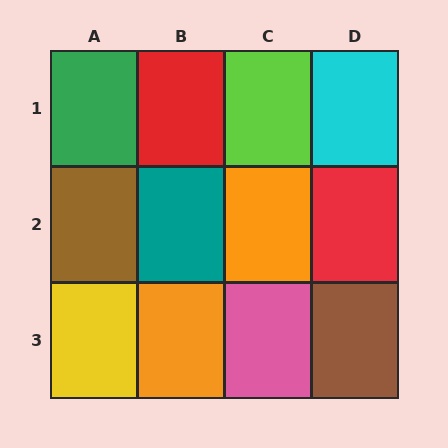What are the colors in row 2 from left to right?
Brown, teal, orange, red.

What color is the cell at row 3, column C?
Pink.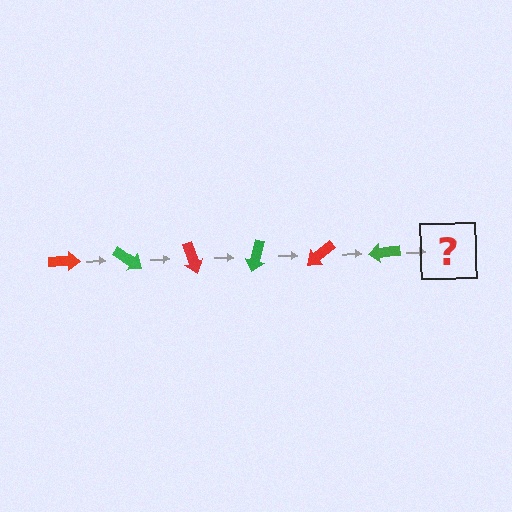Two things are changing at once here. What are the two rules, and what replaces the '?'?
The two rules are that it rotates 35 degrees each step and the color cycles through red and green. The '?' should be a red arrow, rotated 210 degrees from the start.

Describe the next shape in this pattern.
It should be a red arrow, rotated 210 degrees from the start.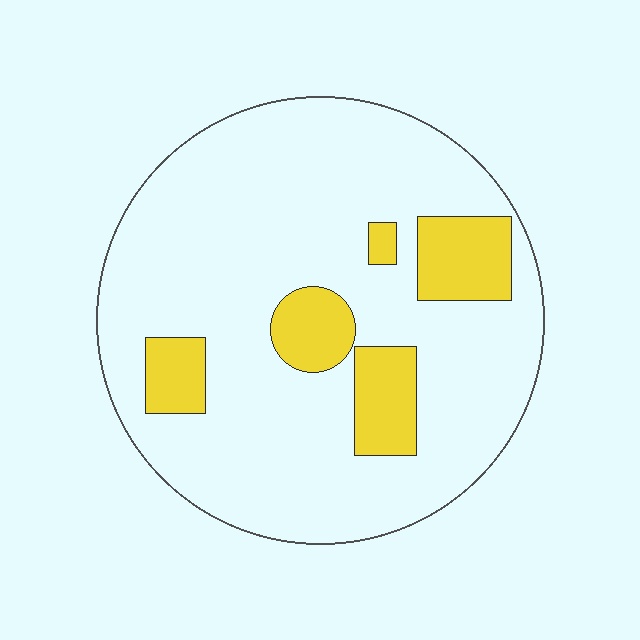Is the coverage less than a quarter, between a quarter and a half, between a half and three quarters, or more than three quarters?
Less than a quarter.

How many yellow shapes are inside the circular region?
5.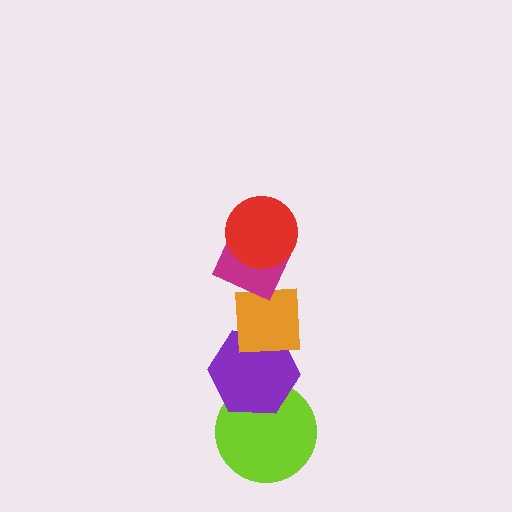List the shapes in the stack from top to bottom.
From top to bottom: the red circle, the magenta diamond, the orange square, the purple hexagon, the lime circle.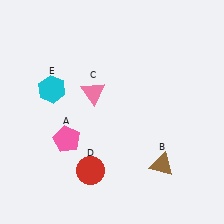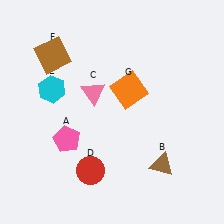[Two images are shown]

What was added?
A brown square (F), an orange square (G) were added in Image 2.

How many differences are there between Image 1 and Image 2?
There are 2 differences between the two images.